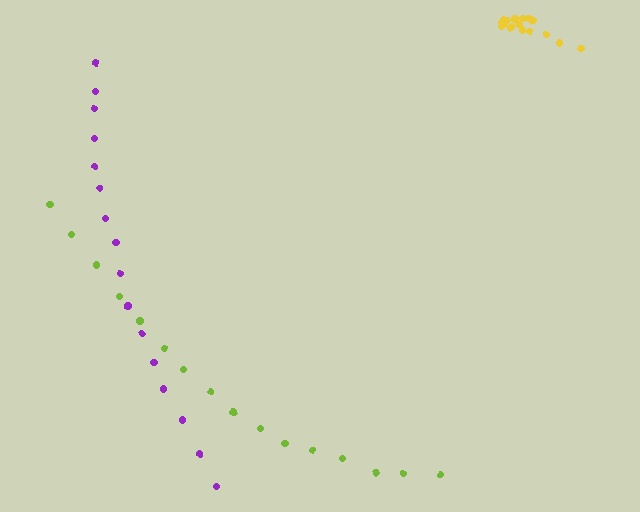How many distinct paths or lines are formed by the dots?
There are 3 distinct paths.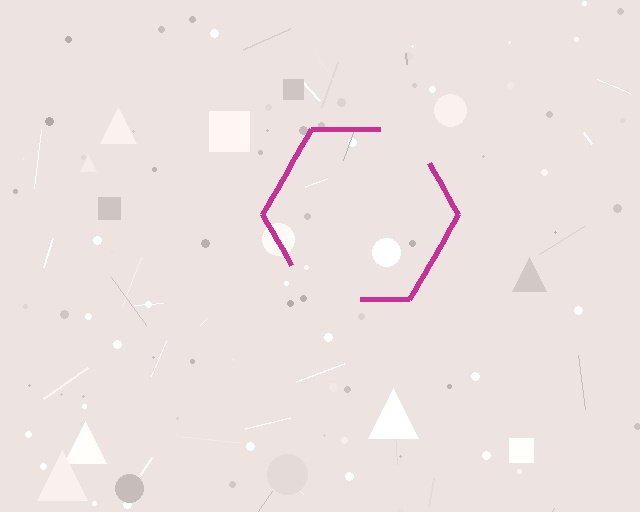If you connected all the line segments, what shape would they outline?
They would outline a hexagon.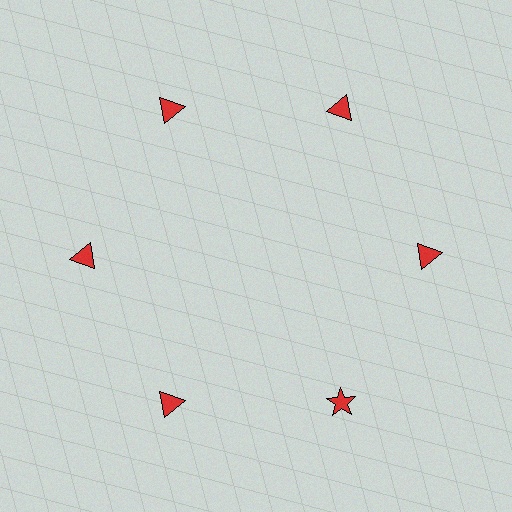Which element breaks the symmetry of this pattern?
The red star at roughly the 5 o'clock position breaks the symmetry. All other shapes are red triangles.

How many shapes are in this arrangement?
There are 6 shapes arranged in a ring pattern.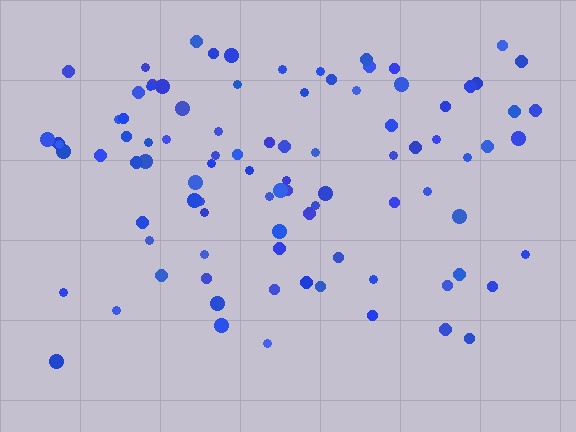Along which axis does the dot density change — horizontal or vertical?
Vertical.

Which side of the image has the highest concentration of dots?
The top.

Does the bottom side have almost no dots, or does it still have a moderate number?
Still a moderate number, just noticeably fewer than the top.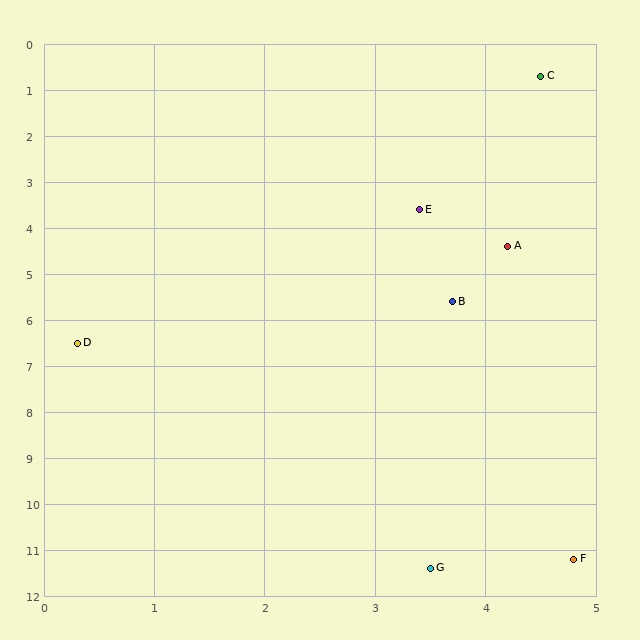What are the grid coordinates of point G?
Point G is at approximately (3.5, 11.4).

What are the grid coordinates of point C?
Point C is at approximately (4.5, 0.7).